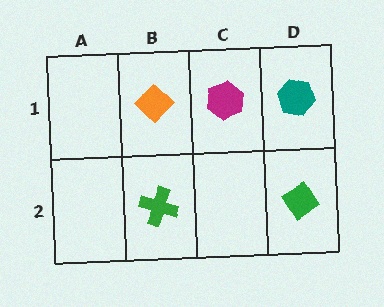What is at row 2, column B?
A green cross.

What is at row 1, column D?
A teal hexagon.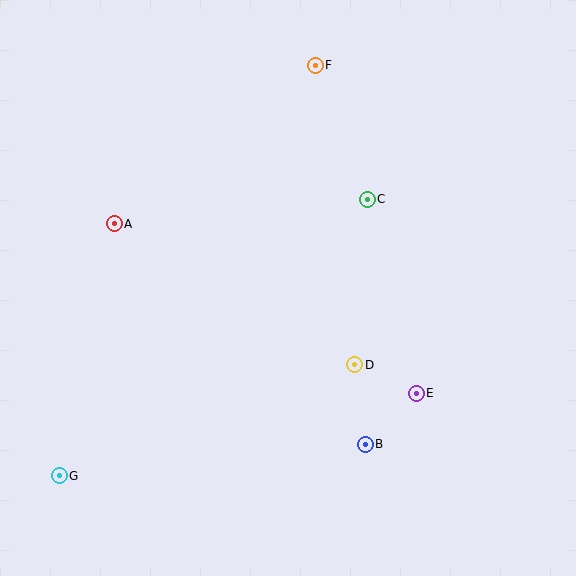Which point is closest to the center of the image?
Point D at (355, 365) is closest to the center.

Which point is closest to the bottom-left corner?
Point G is closest to the bottom-left corner.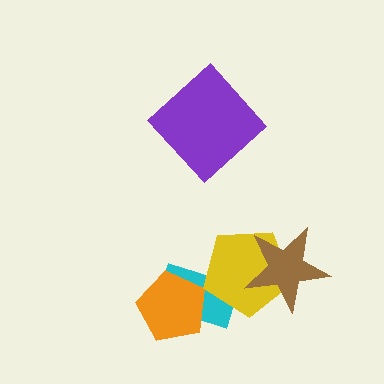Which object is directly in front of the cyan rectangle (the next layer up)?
The orange pentagon is directly in front of the cyan rectangle.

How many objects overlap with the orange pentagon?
1 object overlaps with the orange pentagon.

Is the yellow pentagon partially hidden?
Yes, it is partially covered by another shape.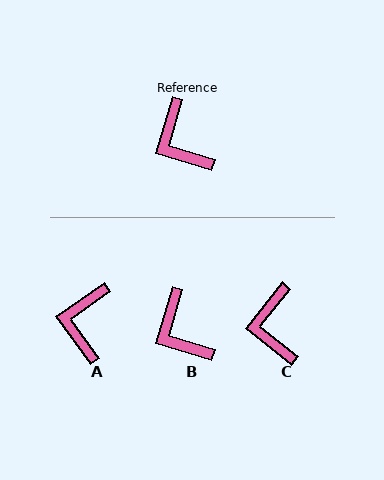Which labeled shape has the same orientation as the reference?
B.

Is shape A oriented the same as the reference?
No, it is off by about 38 degrees.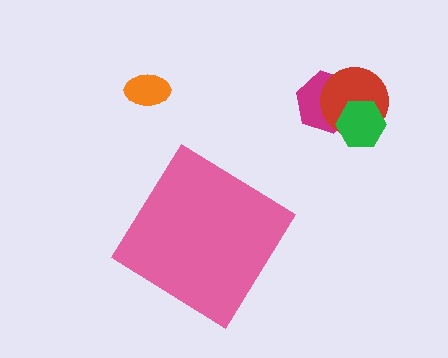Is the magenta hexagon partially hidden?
No, the magenta hexagon is fully visible.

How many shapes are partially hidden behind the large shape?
0 shapes are partially hidden.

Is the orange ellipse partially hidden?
No, the orange ellipse is fully visible.